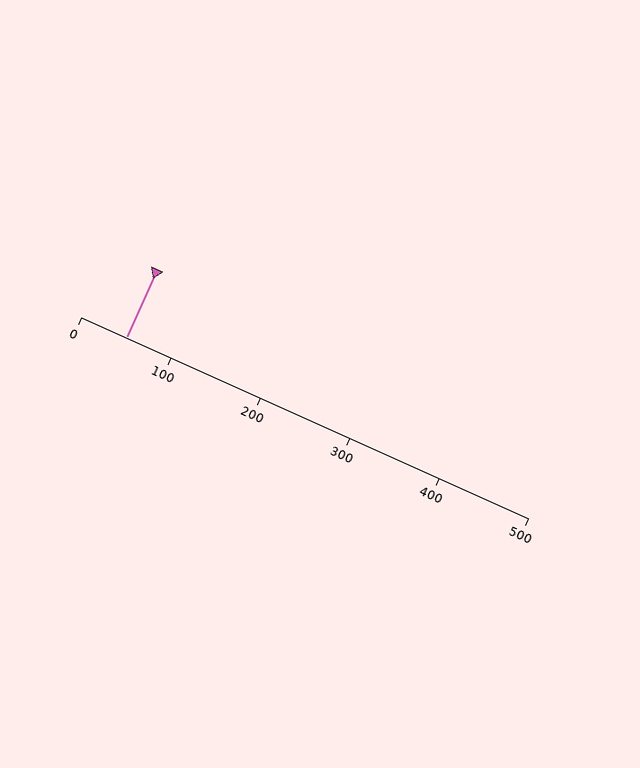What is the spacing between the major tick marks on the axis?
The major ticks are spaced 100 apart.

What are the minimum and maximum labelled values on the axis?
The axis runs from 0 to 500.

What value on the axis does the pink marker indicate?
The marker indicates approximately 50.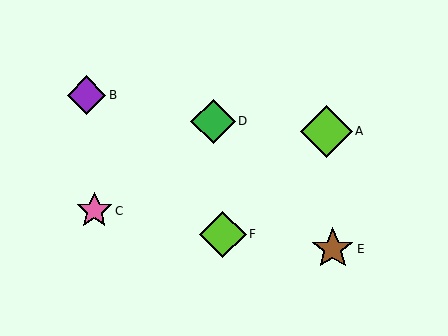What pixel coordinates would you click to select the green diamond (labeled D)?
Click at (213, 121) to select the green diamond D.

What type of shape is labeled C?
Shape C is a pink star.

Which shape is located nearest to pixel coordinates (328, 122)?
The lime diamond (labeled A) at (326, 131) is nearest to that location.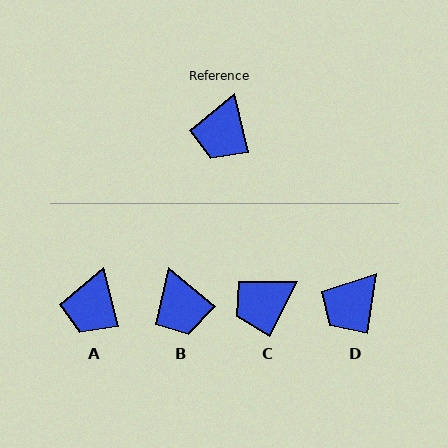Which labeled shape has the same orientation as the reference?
A.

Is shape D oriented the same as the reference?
No, it is off by about 22 degrees.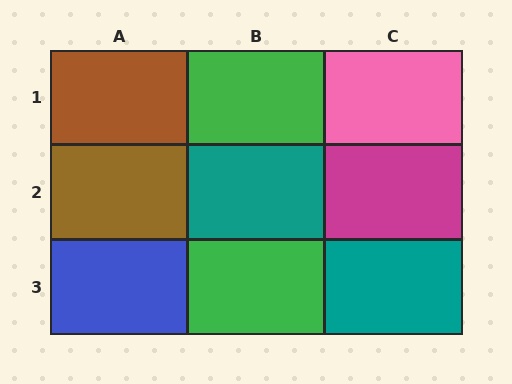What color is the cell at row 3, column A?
Blue.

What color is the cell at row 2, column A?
Brown.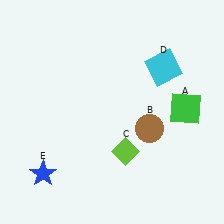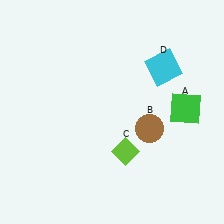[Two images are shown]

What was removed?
The blue star (E) was removed in Image 2.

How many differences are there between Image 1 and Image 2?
There is 1 difference between the two images.